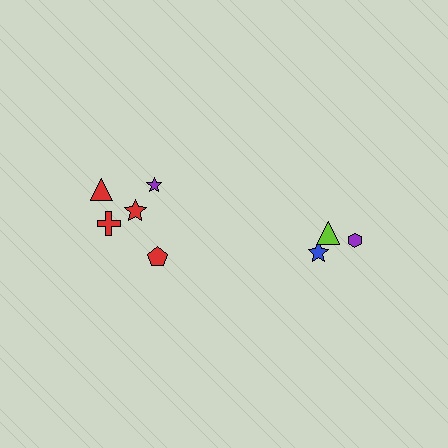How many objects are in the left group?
There are 5 objects.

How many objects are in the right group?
There are 3 objects.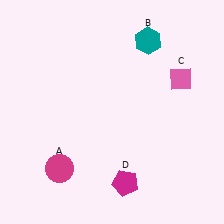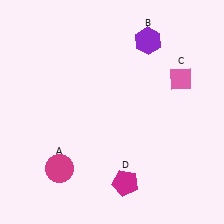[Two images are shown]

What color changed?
The hexagon (B) changed from teal in Image 1 to purple in Image 2.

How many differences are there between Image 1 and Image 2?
There is 1 difference between the two images.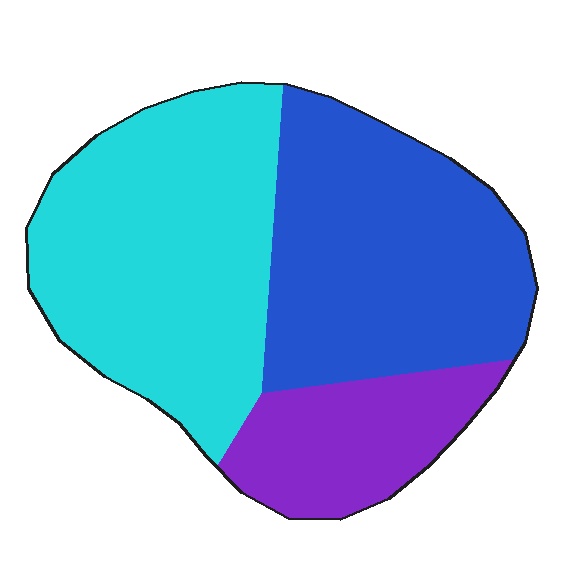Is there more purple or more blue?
Blue.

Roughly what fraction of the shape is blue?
Blue covers 39% of the shape.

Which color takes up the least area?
Purple, at roughly 20%.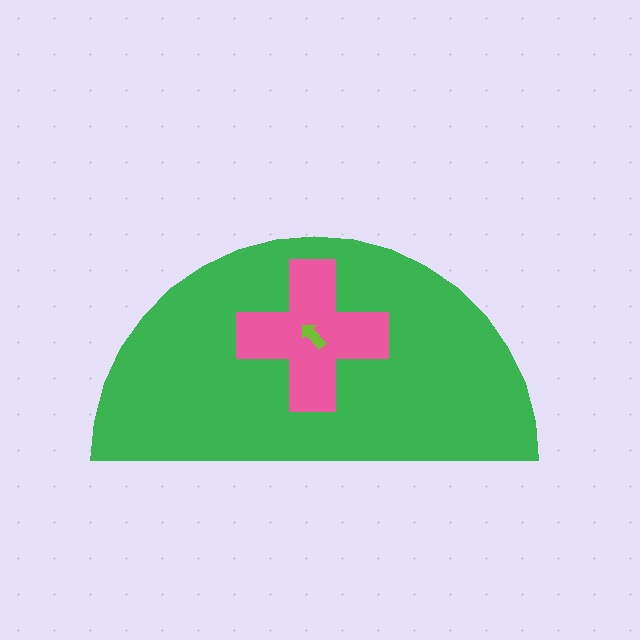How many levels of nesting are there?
3.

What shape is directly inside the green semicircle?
The pink cross.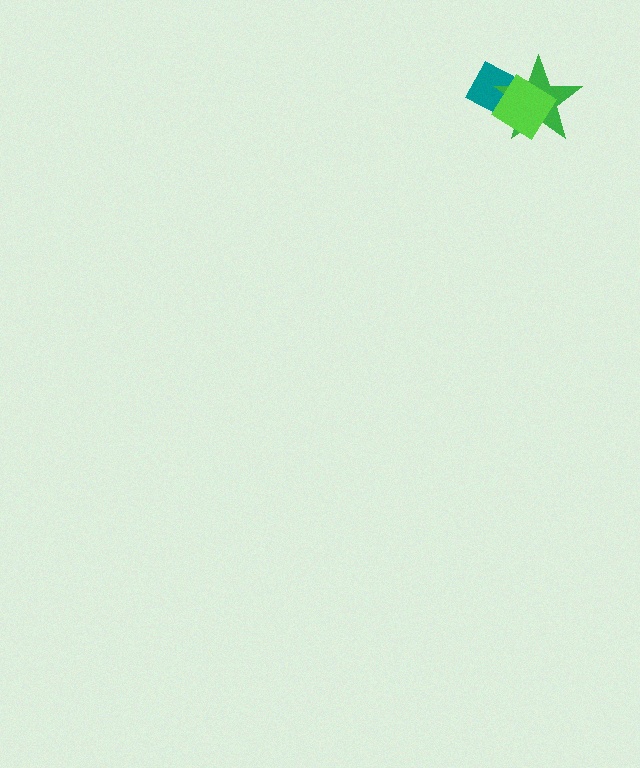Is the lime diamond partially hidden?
No, no other shape covers it.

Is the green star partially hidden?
Yes, it is partially covered by another shape.